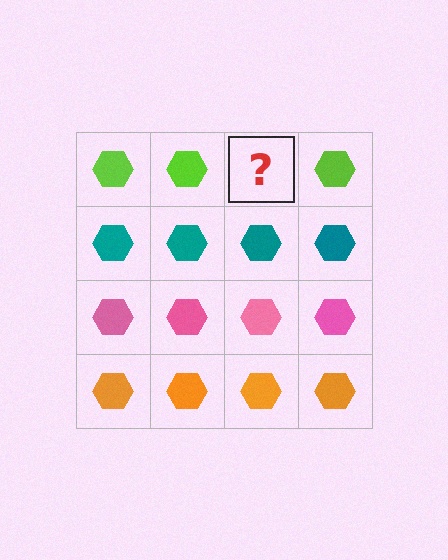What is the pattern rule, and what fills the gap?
The rule is that each row has a consistent color. The gap should be filled with a lime hexagon.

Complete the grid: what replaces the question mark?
The question mark should be replaced with a lime hexagon.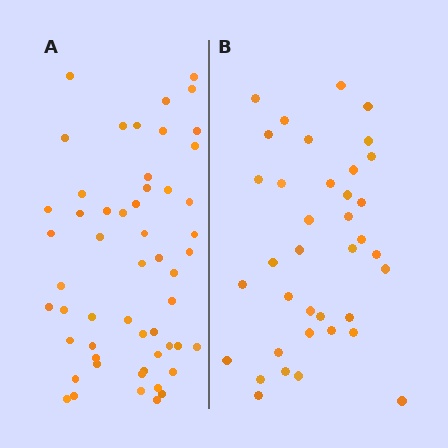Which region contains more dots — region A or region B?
Region A (the left region) has more dots.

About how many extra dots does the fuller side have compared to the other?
Region A has approximately 15 more dots than region B.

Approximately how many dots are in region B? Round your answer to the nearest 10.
About 40 dots. (The exact count is 37, which rounds to 40.)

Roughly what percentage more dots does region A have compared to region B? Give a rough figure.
About 45% more.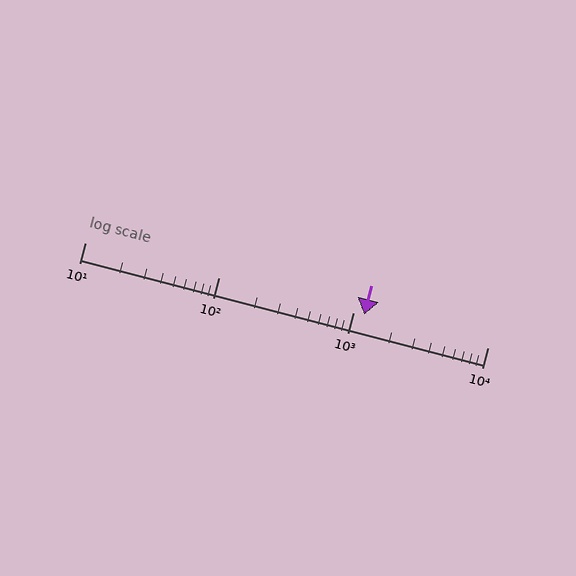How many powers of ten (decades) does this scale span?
The scale spans 3 decades, from 10 to 10000.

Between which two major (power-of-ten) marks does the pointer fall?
The pointer is between 1000 and 10000.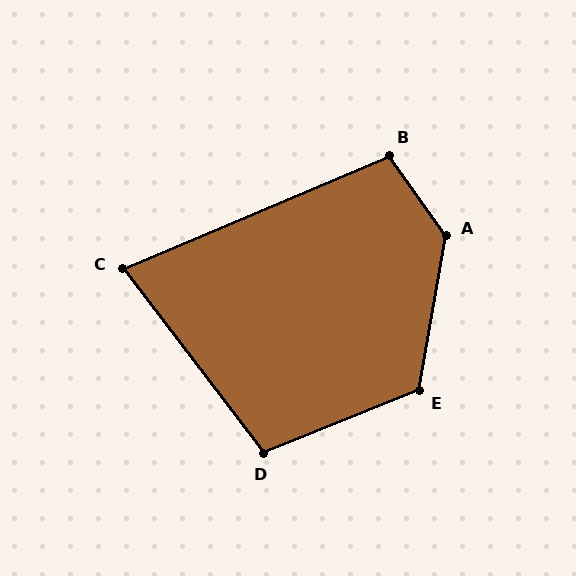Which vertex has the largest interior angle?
A, at approximately 135 degrees.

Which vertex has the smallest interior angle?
C, at approximately 75 degrees.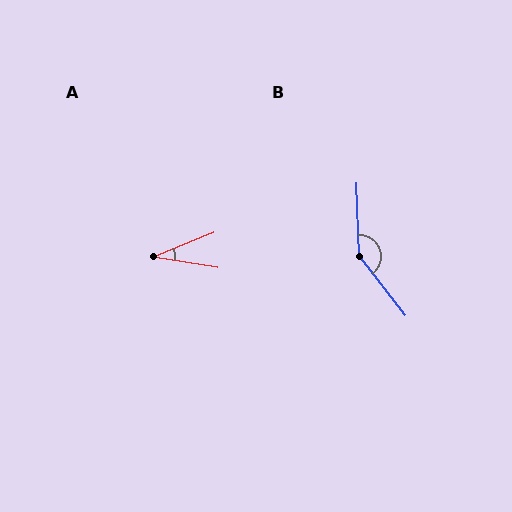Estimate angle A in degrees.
Approximately 32 degrees.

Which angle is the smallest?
A, at approximately 32 degrees.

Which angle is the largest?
B, at approximately 144 degrees.